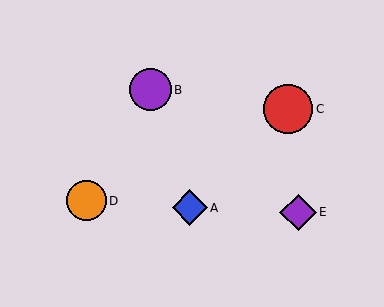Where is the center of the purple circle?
The center of the purple circle is at (150, 90).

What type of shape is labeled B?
Shape B is a purple circle.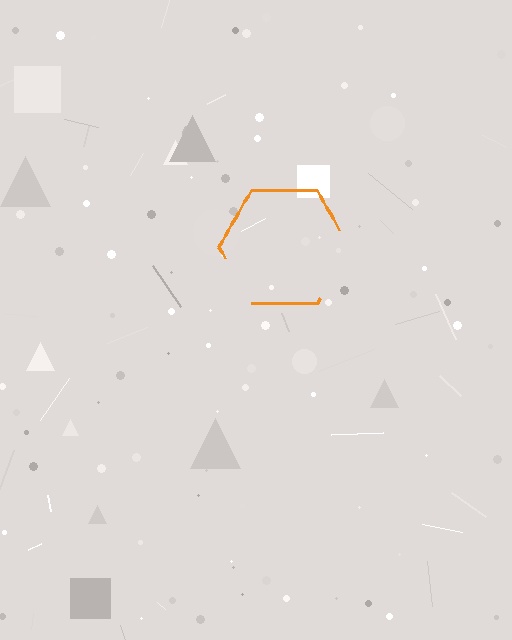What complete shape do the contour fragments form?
The contour fragments form a hexagon.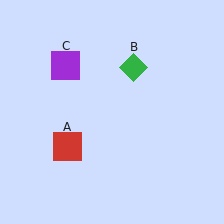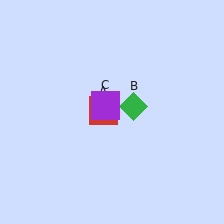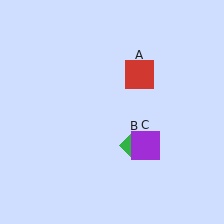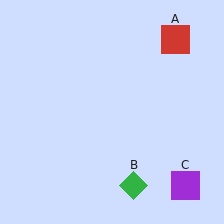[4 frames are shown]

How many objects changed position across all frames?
3 objects changed position: red square (object A), green diamond (object B), purple square (object C).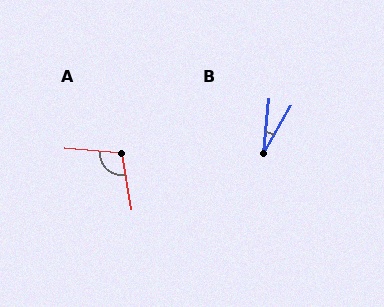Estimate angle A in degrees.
Approximately 104 degrees.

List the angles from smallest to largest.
B (24°), A (104°).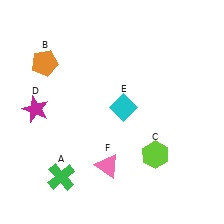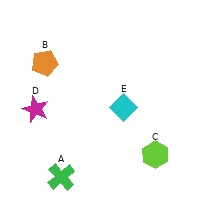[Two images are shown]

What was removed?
The pink triangle (F) was removed in Image 2.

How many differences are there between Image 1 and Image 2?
There is 1 difference between the two images.